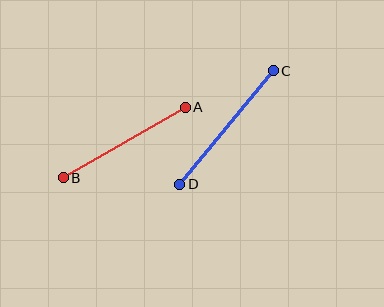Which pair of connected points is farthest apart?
Points C and D are farthest apart.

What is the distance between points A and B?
The distance is approximately 141 pixels.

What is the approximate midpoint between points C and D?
The midpoint is at approximately (227, 128) pixels.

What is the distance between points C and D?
The distance is approximately 147 pixels.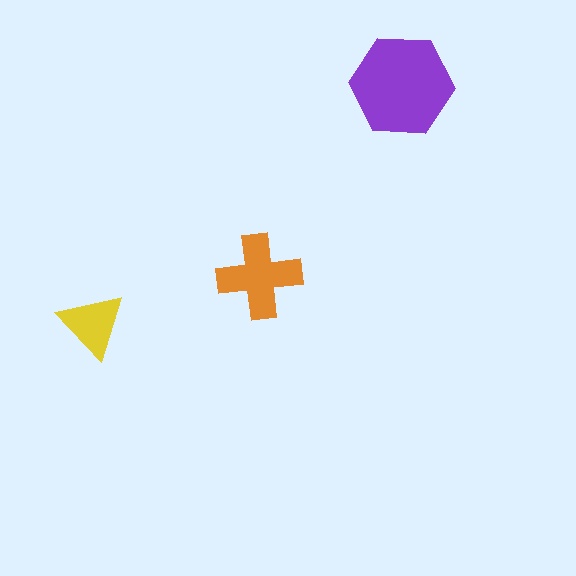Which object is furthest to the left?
The yellow triangle is leftmost.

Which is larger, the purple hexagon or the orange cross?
The purple hexagon.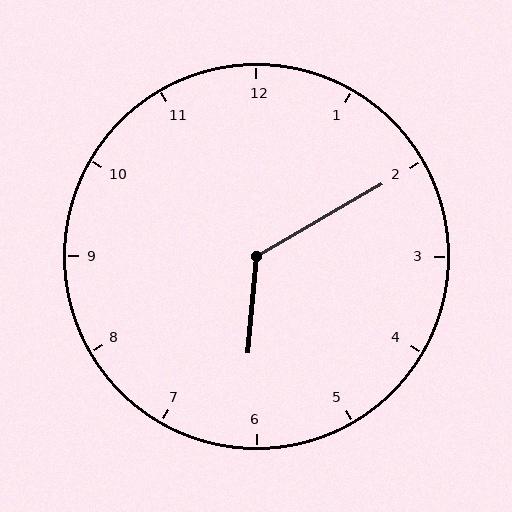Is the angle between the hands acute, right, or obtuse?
It is obtuse.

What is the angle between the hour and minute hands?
Approximately 125 degrees.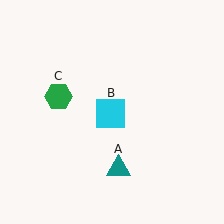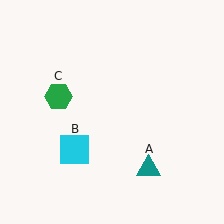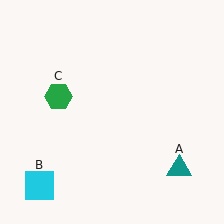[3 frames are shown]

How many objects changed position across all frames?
2 objects changed position: teal triangle (object A), cyan square (object B).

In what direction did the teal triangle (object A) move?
The teal triangle (object A) moved right.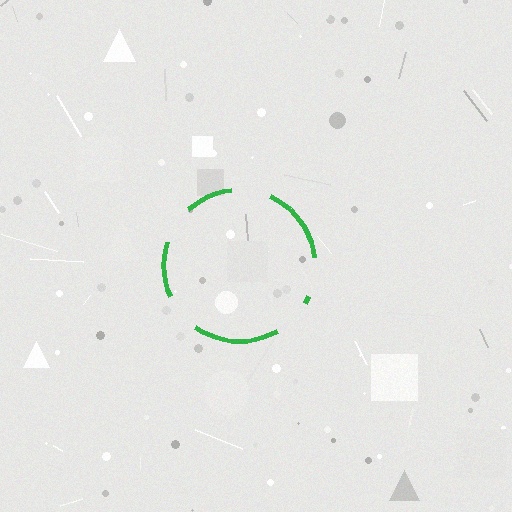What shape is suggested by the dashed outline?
The dashed outline suggests a circle.